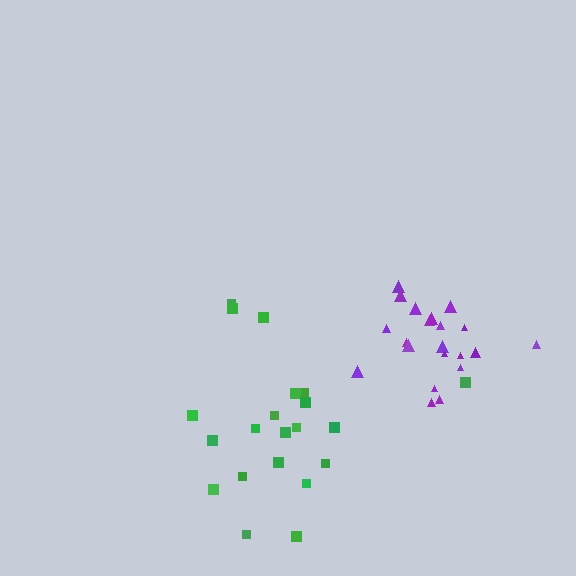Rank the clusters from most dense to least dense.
purple, green.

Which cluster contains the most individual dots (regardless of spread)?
Purple (21).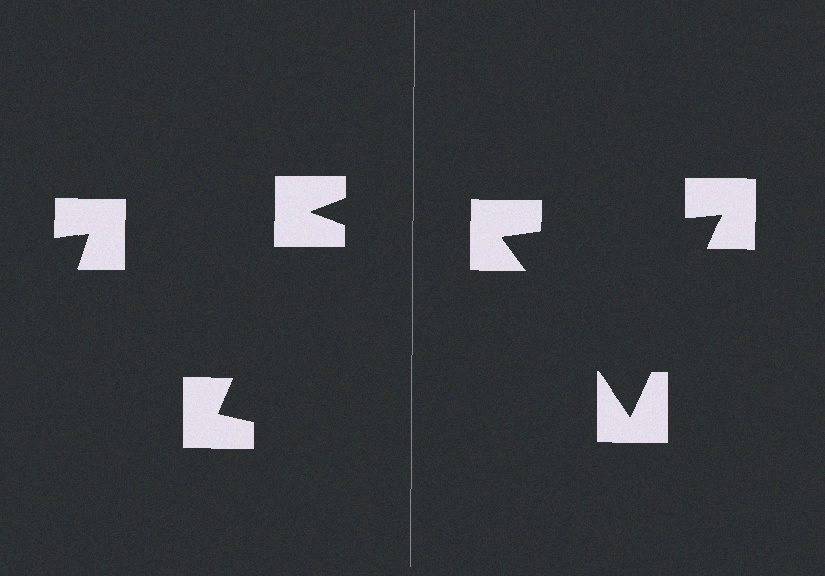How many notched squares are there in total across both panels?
6 — 3 on each side.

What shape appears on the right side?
An illusory triangle.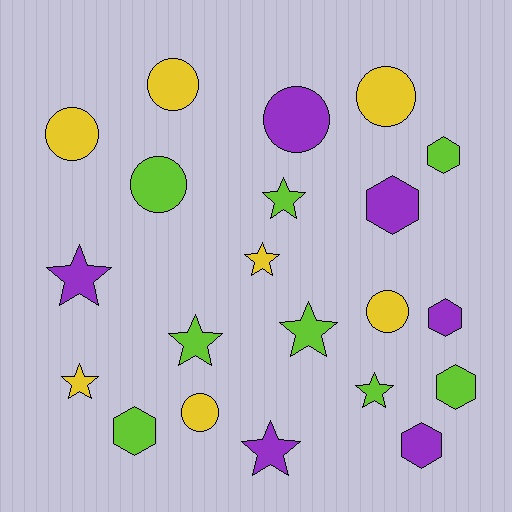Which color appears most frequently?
Lime, with 8 objects.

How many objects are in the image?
There are 21 objects.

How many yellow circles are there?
There are 5 yellow circles.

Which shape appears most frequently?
Star, with 8 objects.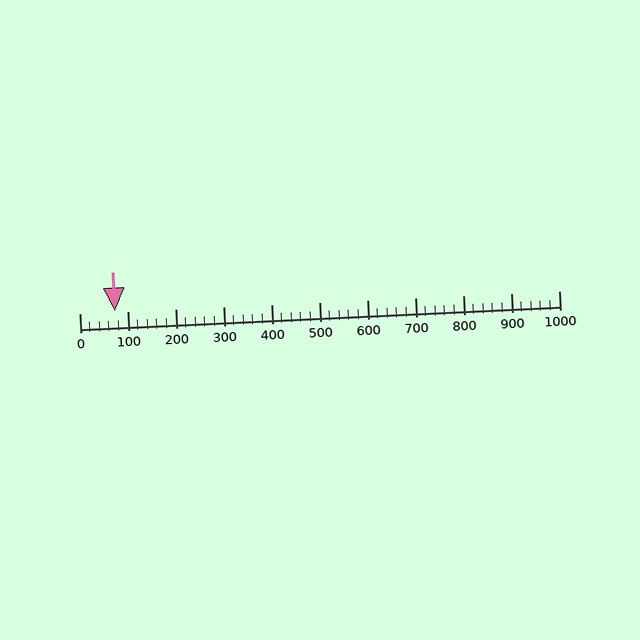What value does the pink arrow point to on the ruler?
The pink arrow points to approximately 75.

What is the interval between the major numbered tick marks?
The major tick marks are spaced 100 units apart.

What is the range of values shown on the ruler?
The ruler shows values from 0 to 1000.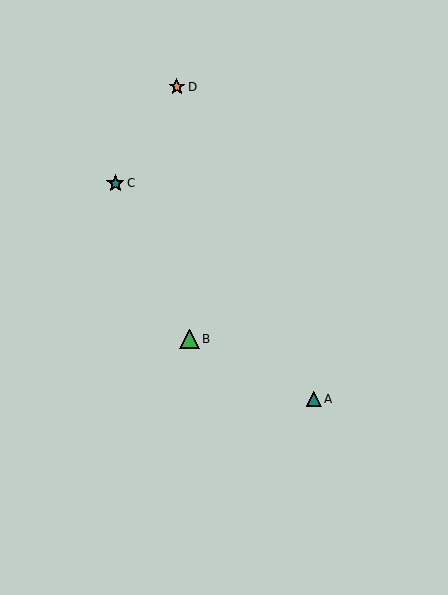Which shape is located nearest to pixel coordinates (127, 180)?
The teal star (labeled C) at (115, 183) is nearest to that location.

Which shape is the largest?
The green triangle (labeled B) is the largest.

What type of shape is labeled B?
Shape B is a green triangle.